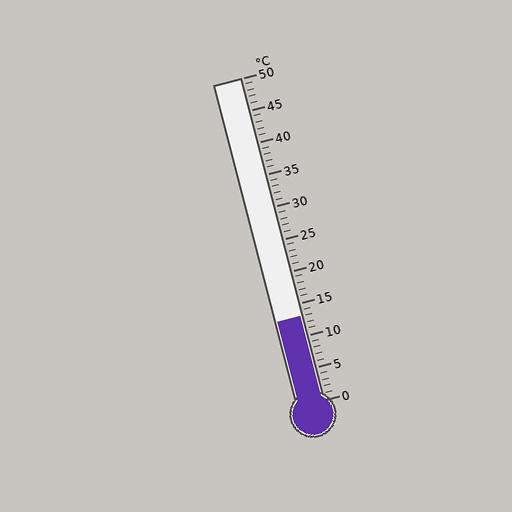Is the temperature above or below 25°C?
The temperature is below 25°C.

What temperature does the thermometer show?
The thermometer shows approximately 13°C.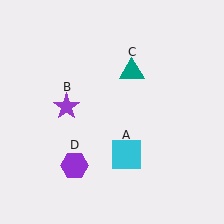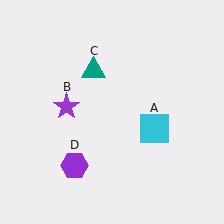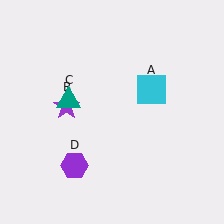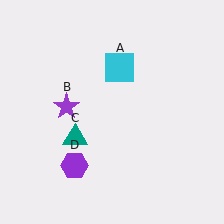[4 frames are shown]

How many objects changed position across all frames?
2 objects changed position: cyan square (object A), teal triangle (object C).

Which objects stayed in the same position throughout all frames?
Purple star (object B) and purple hexagon (object D) remained stationary.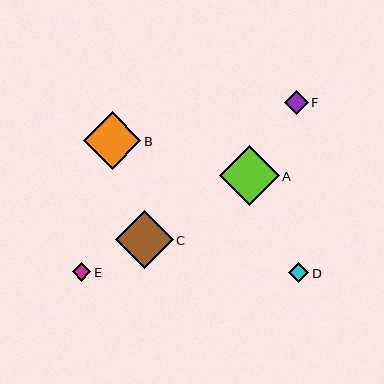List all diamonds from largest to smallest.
From largest to smallest: A, B, C, F, D, E.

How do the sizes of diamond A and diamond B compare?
Diamond A and diamond B are approximately the same size.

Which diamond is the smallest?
Diamond E is the smallest with a size of approximately 18 pixels.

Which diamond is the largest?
Diamond A is the largest with a size of approximately 59 pixels.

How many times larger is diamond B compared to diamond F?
Diamond B is approximately 2.4 times the size of diamond F.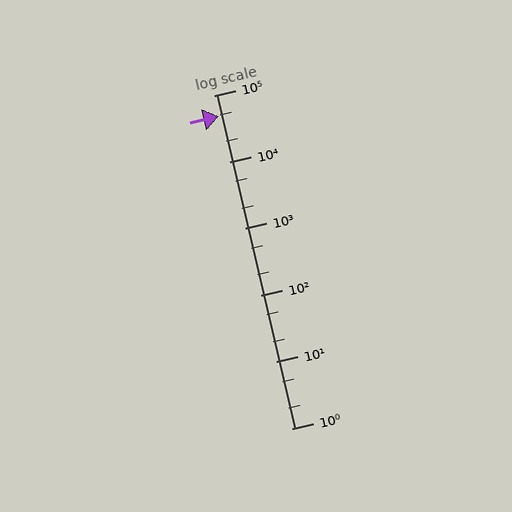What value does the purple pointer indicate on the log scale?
The pointer indicates approximately 49000.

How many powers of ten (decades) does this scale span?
The scale spans 5 decades, from 1 to 100000.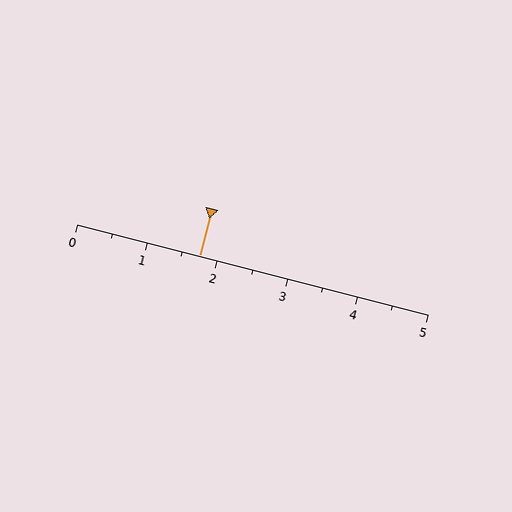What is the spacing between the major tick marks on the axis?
The major ticks are spaced 1 apart.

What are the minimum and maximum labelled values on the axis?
The axis runs from 0 to 5.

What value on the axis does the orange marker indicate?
The marker indicates approximately 1.8.